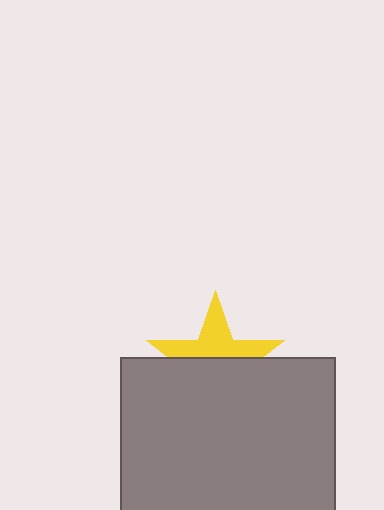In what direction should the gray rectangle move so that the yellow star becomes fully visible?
The gray rectangle should move down. That is the shortest direction to clear the overlap and leave the yellow star fully visible.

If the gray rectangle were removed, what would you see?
You would see the complete yellow star.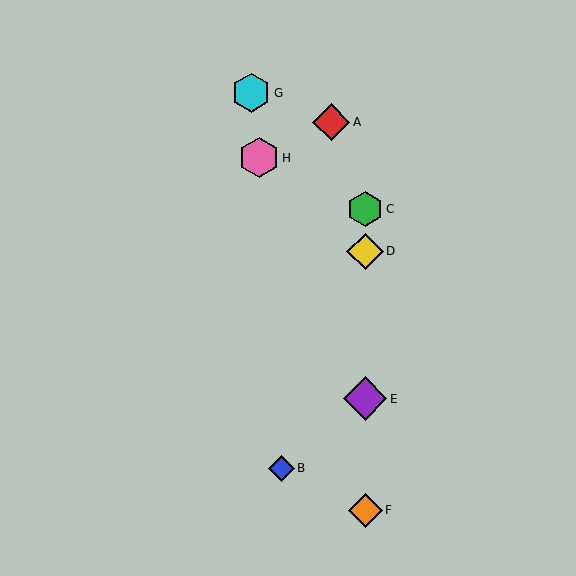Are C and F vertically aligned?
Yes, both are at x≈365.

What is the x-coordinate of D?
Object D is at x≈365.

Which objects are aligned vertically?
Objects C, D, E, F are aligned vertically.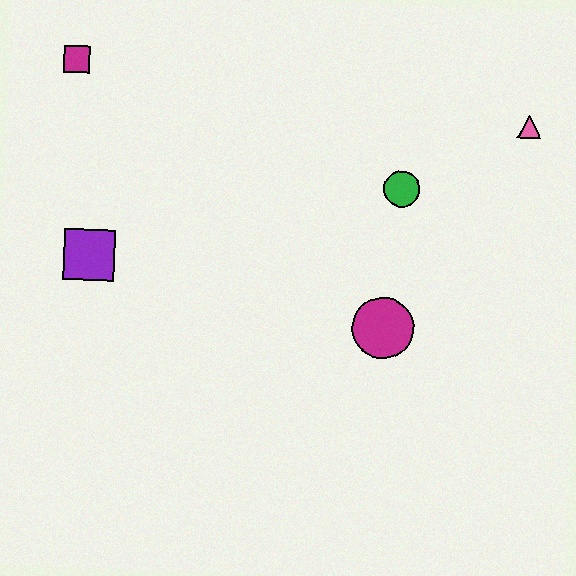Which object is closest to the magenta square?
The purple square is closest to the magenta square.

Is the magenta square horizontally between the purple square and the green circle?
No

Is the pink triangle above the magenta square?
No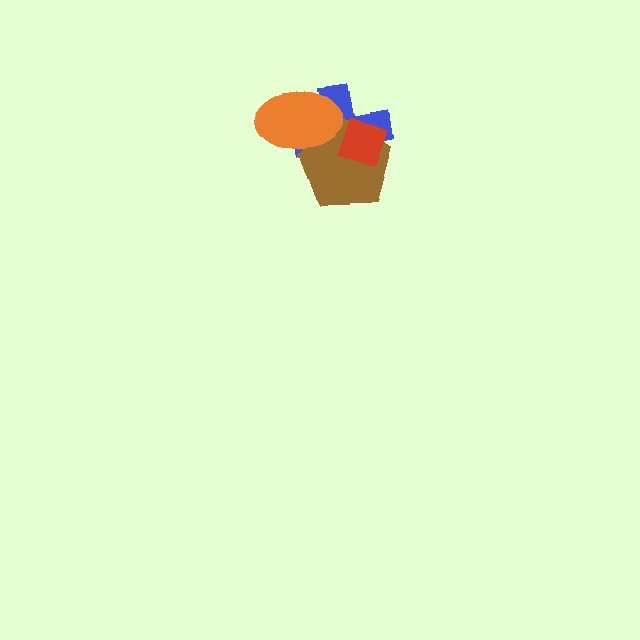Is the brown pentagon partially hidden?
Yes, it is partially covered by another shape.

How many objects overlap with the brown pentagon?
3 objects overlap with the brown pentagon.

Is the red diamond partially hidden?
No, no other shape covers it.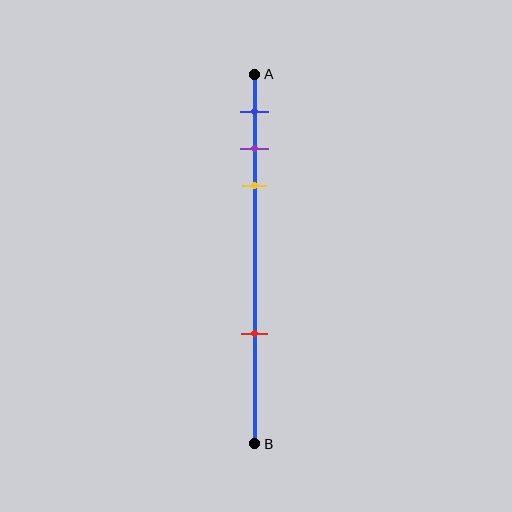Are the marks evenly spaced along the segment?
No, the marks are not evenly spaced.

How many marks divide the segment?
There are 4 marks dividing the segment.